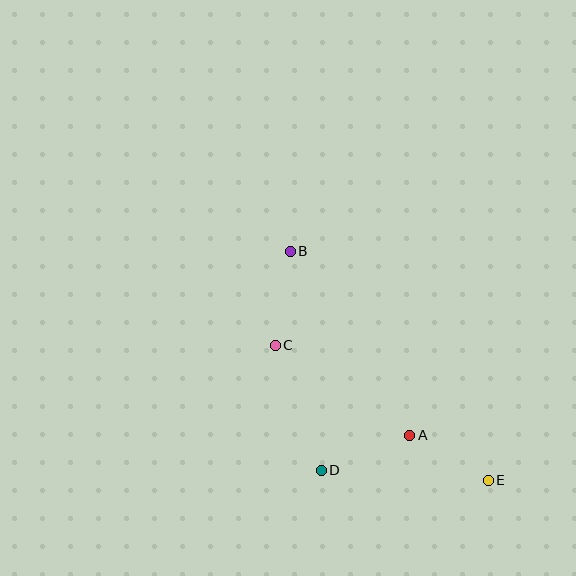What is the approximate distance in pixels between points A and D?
The distance between A and D is approximately 95 pixels.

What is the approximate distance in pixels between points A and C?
The distance between A and C is approximately 162 pixels.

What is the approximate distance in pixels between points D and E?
The distance between D and E is approximately 168 pixels.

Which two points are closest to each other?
Points A and E are closest to each other.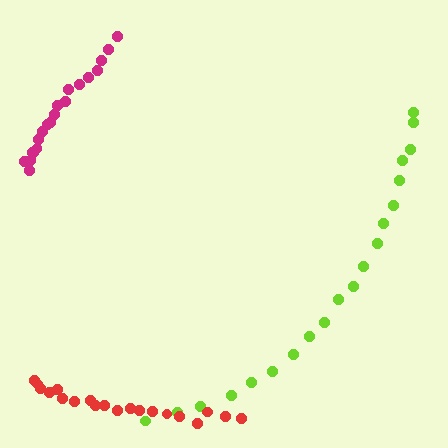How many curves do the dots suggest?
There are 3 distinct paths.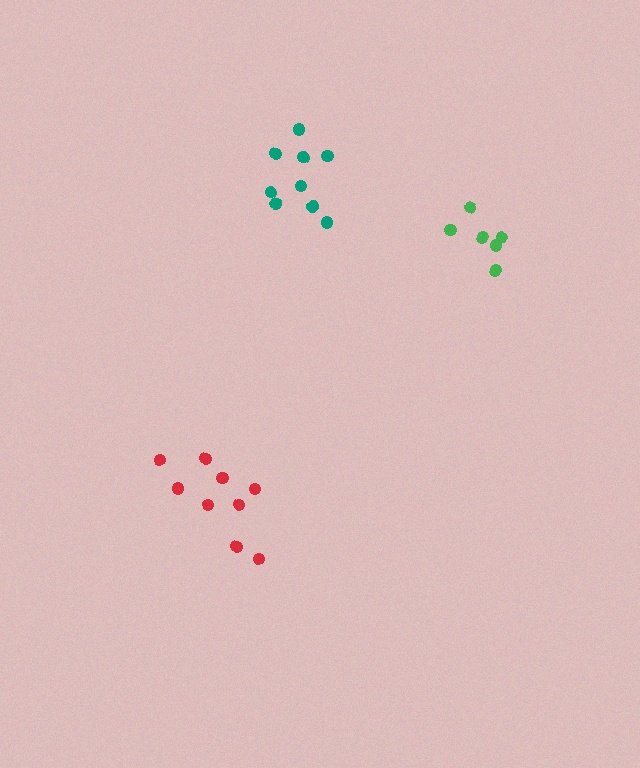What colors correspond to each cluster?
The clusters are colored: green, teal, red.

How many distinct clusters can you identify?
There are 3 distinct clusters.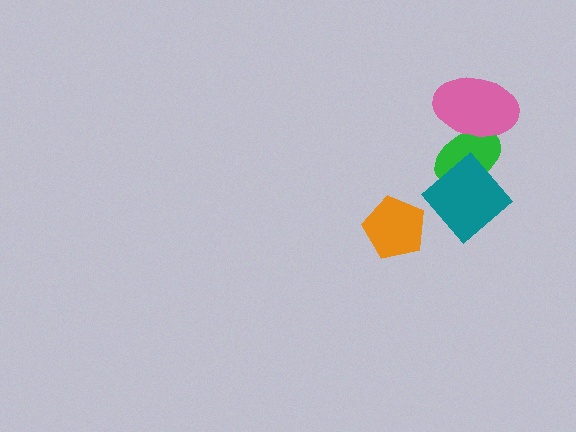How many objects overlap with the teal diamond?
1 object overlaps with the teal diamond.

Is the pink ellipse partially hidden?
No, no other shape covers it.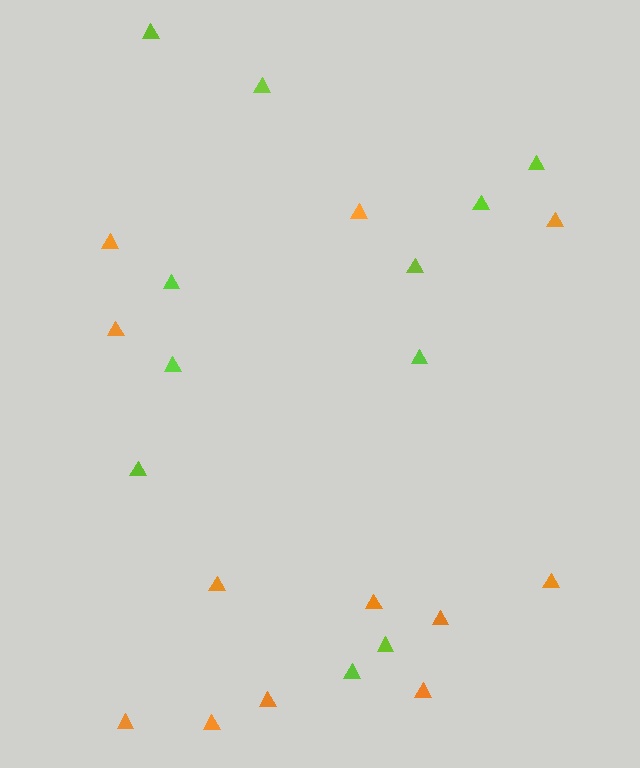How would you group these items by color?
There are 2 groups: one group of lime triangles (11) and one group of orange triangles (12).